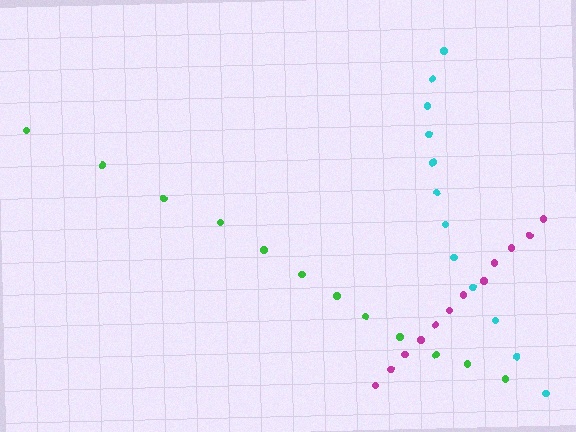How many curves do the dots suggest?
There are 3 distinct paths.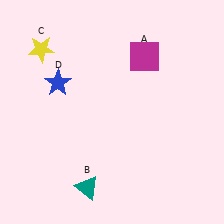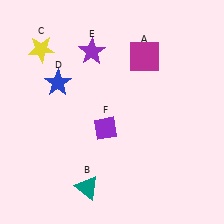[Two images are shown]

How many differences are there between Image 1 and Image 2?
There are 2 differences between the two images.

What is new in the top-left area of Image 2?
A purple star (E) was added in the top-left area of Image 2.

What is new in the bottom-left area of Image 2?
A purple diamond (F) was added in the bottom-left area of Image 2.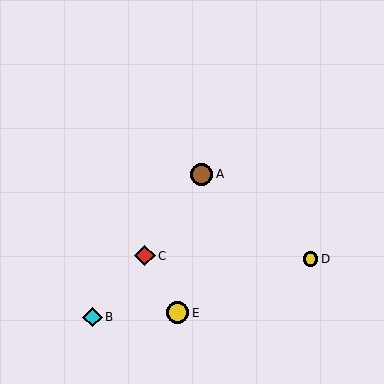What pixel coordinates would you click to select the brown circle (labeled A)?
Click at (202, 174) to select the brown circle A.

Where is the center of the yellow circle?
The center of the yellow circle is at (178, 313).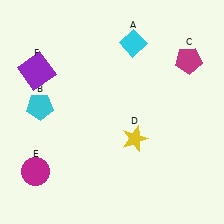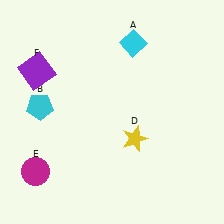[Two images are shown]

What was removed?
The magenta pentagon (C) was removed in Image 2.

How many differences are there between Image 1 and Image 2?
There is 1 difference between the two images.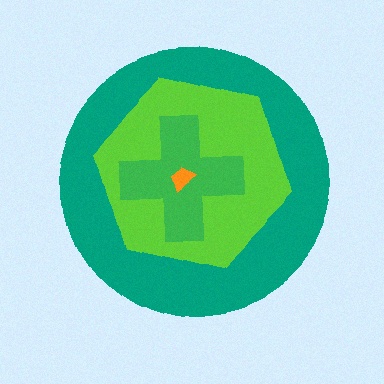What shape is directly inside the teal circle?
The lime hexagon.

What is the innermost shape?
The orange trapezoid.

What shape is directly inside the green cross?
The orange trapezoid.